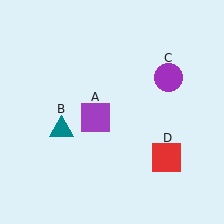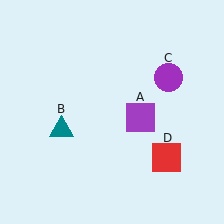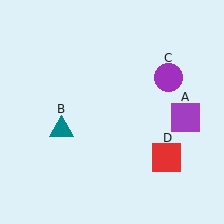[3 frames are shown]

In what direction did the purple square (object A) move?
The purple square (object A) moved right.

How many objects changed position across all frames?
1 object changed position: purple square (object A).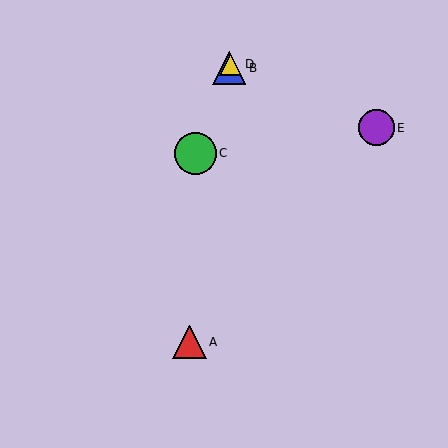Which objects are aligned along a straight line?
Objects B, C, D are aligned along a straight line.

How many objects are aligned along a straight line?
3 objects (B, C, D) are aligned along a straight line.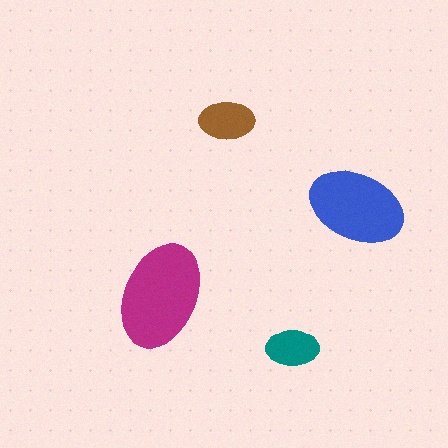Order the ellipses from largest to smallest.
the magenta one, the blue one, the brown one, the teal one.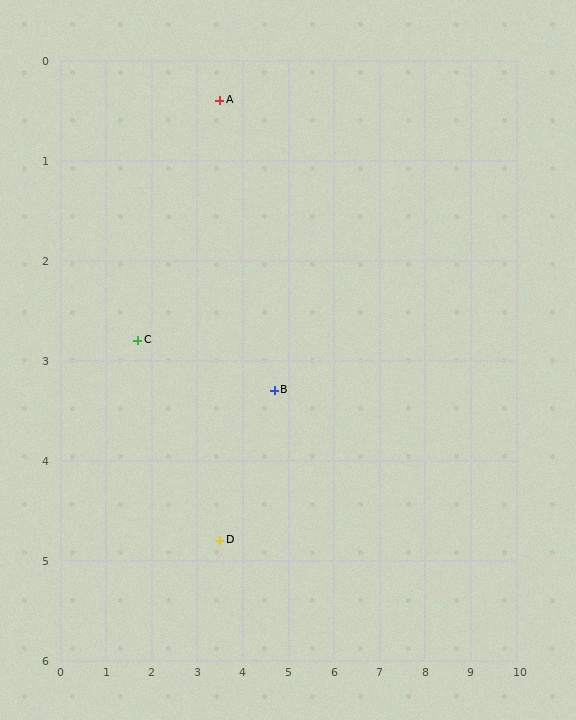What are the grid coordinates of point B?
Point B is at approximately (4.7, 3.3).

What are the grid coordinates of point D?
Point D is at approximately (3.5, 4.8).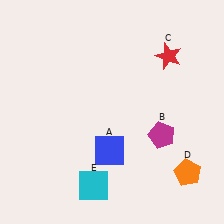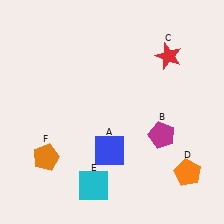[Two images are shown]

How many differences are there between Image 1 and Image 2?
There is 1 difference between the two images.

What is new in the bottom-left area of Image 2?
An orange pentagon (F) was added in the bottom-left area of Image 2.